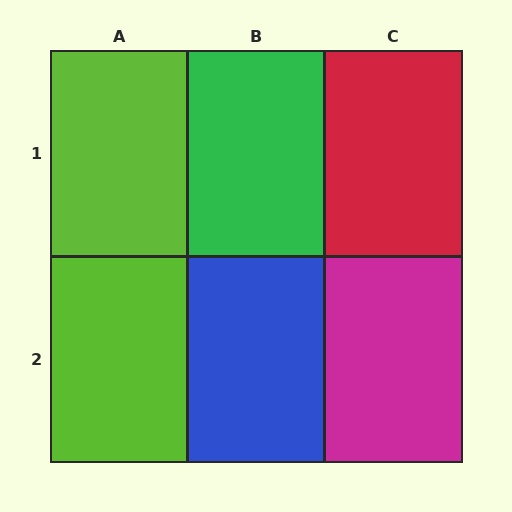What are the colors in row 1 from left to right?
Lime, green, red.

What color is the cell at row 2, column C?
Magenta.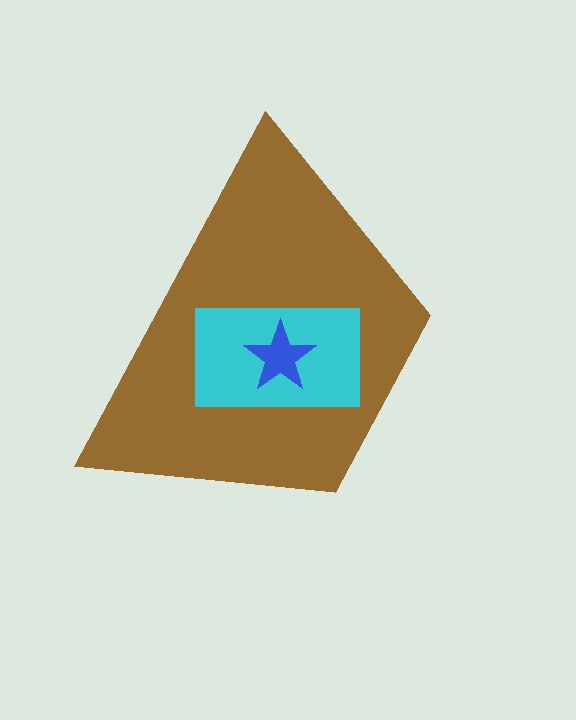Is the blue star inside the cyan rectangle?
Yes.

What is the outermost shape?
The brown trapezoid.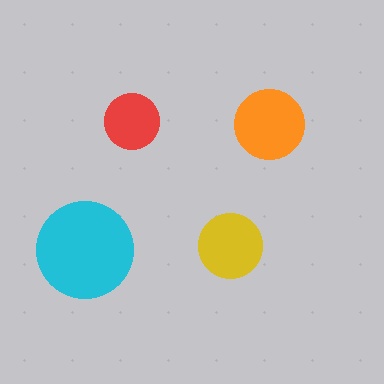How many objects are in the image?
There are 4 objects in the image.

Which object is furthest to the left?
The cyan circle is leftmost.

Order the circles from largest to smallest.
the cyan one, the orange one, the yellow one, the red one.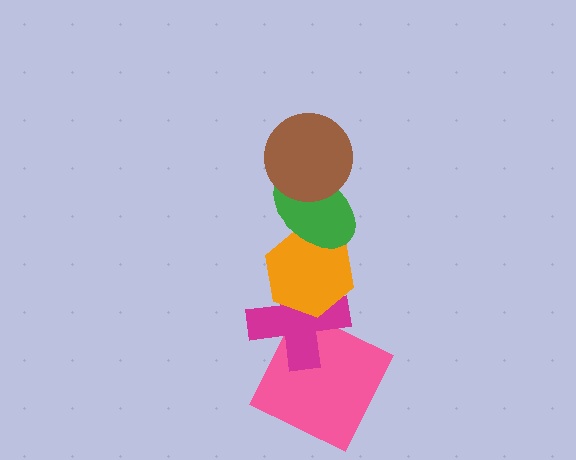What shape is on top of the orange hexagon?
The green ellipse is on top of the orange hexagon.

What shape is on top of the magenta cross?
The orange hexagon is on top of the magenta cross.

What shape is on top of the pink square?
The magenta cross is on top of the pink square.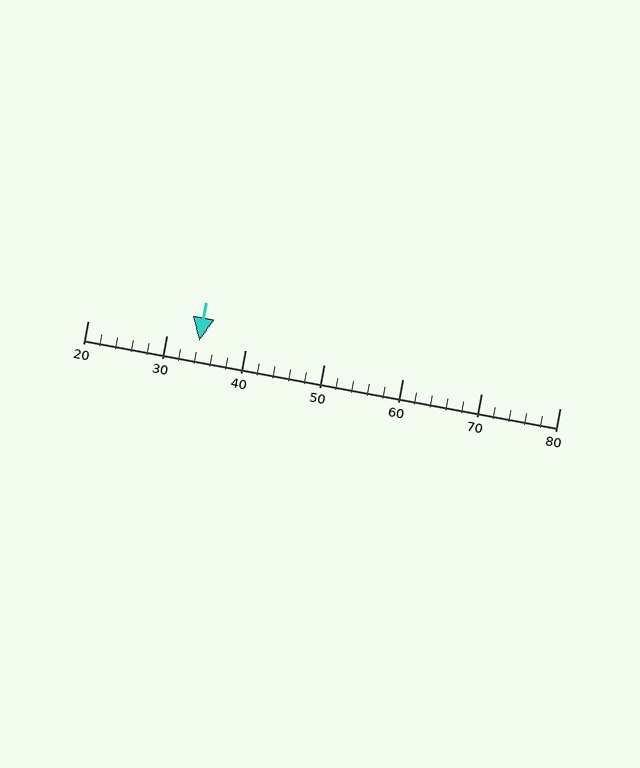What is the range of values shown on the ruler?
The ruler shows values from 20 to 80.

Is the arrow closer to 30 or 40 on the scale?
The arrow is closer to 30.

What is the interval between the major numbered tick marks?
The major tick marks are spaced 10 units apart.